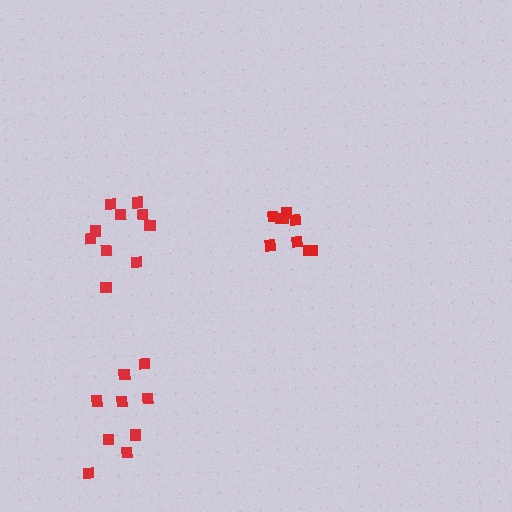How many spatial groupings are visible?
There are 3 spatial groupings.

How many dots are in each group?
Group 1: 9 dots, Group 2: 9 dots, Group 3: 10 dots (28 total).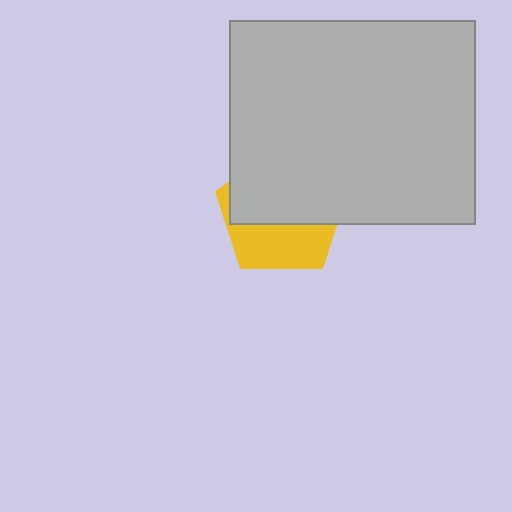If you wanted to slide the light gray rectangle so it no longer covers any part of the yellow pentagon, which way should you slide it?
Slide it up — that is the most direct way to separate the two shapes.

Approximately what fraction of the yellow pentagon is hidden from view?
Roughly 60% of the yellow pentagon is hidden behind the light gray rectangle.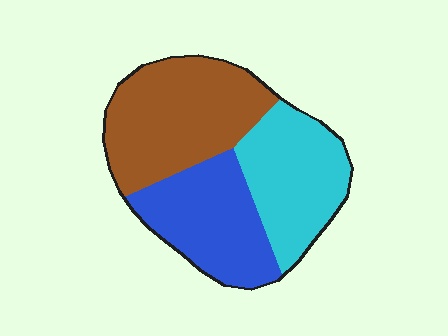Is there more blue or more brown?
Brown.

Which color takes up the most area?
Brown, at roughly 40%.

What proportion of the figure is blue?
Blue covers roughly 30% of the figure.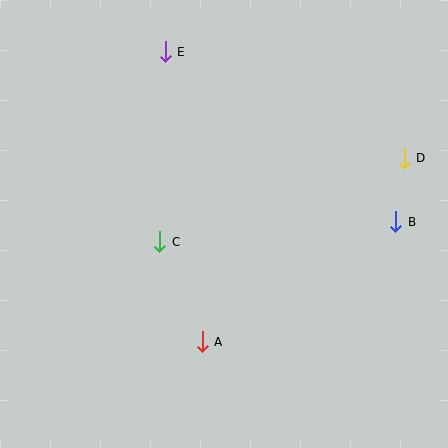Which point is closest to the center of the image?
Point C at (160, 242) is closest to the center.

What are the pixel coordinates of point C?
Point C is at (160, 242).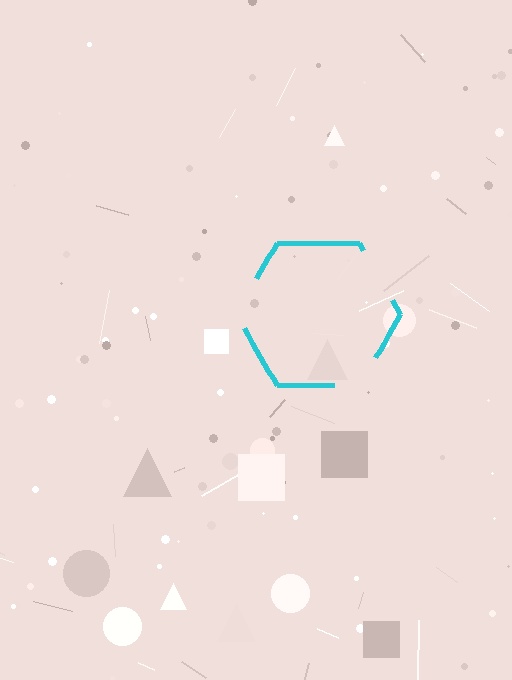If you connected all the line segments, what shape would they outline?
They would outline a hexagon.